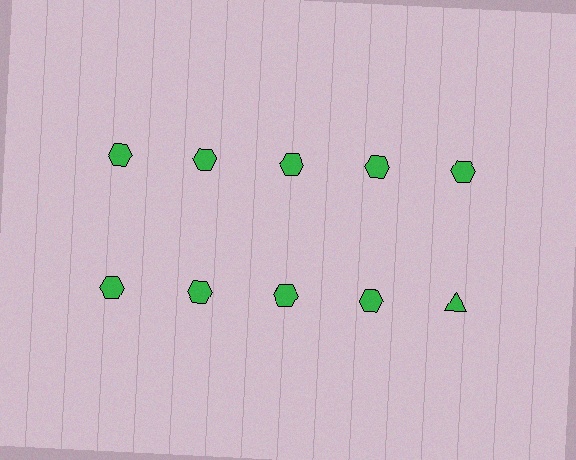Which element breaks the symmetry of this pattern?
The green triangle in the second row, rightmost column breaks the symmetry. All other shapes are green hexagons.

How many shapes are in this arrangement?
There are 10 shapes arranged in a grid pattern.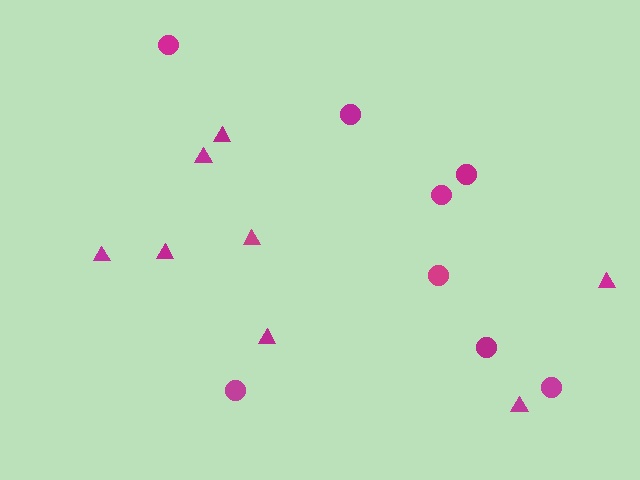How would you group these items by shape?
There are 2 groups: one group of triangles (8) and one group of circles (8).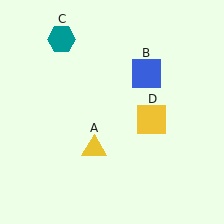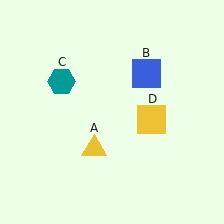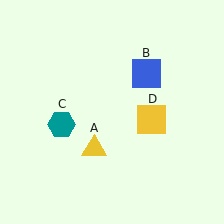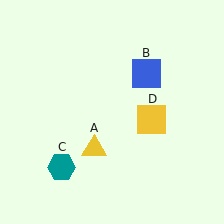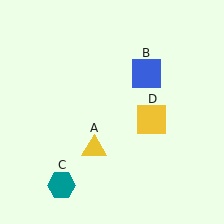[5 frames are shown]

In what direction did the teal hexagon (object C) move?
The teal hexagon (object C) moved down.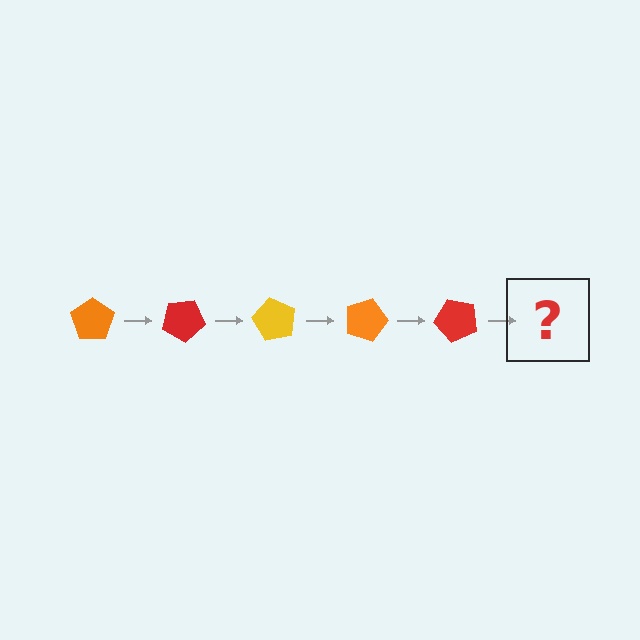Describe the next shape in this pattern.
It should be a yellow pentagon, rotated 150 degrees from the start.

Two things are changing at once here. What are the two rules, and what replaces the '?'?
The two rules are that it rotates 30 degrees each step and the color cycles through orange, red, and yellow. The '?' should be a yellow pentagon, rotated 150 degrees from the start.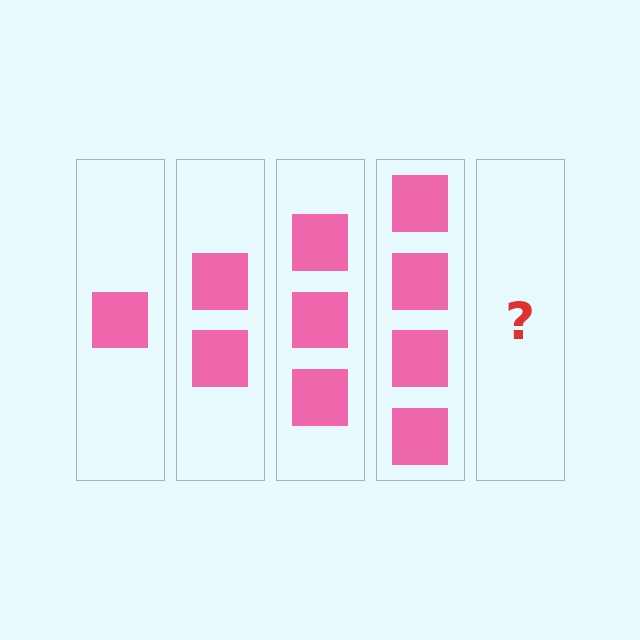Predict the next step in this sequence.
The next step is 5 squares.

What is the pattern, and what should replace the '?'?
The pattern is that each step adds one more square. The '?' should be 5 squares.